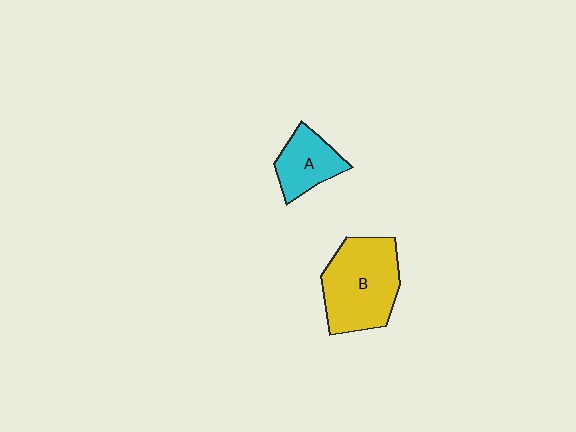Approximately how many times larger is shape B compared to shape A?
Approximately 1.8 times.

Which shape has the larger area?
Shape B (yellow).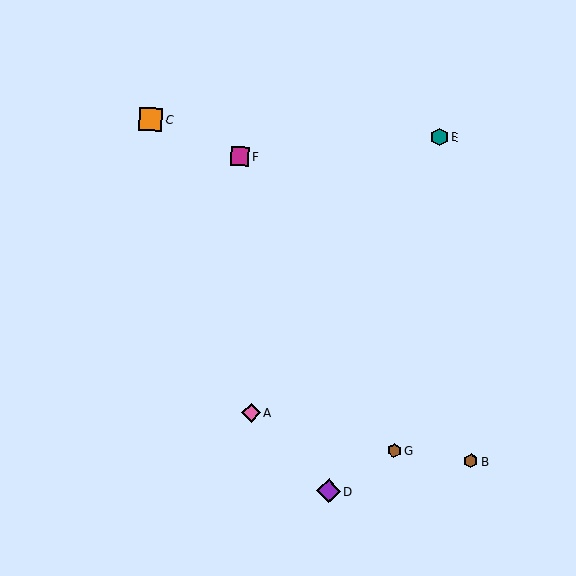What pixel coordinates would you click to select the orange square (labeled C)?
Click at (151, 119) to select the orange square C.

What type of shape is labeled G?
Shape G is a brown hexagon.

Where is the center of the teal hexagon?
The center of the teal hexagon is at (439, 137).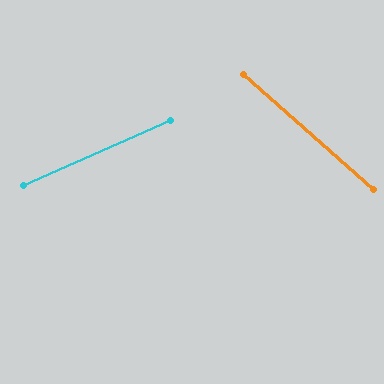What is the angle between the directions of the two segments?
Approximately 65 degrees.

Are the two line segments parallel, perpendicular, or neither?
Neither parallel nor perpendicular — they differ by about 65°.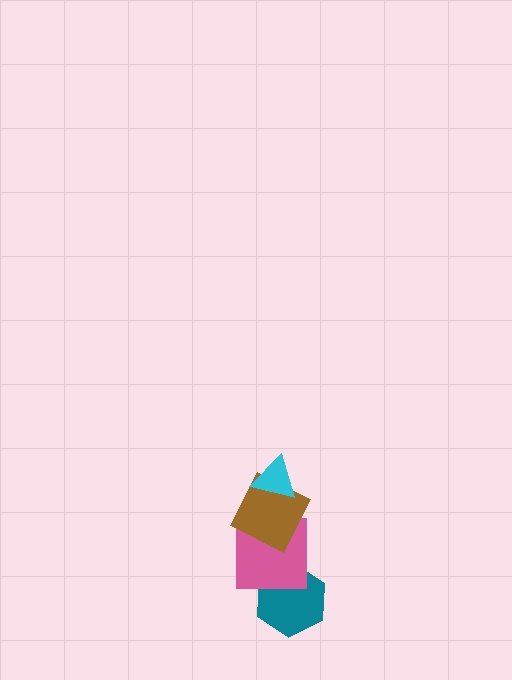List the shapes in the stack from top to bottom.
From top to bottom: the cyan triangle, the brown square, the pink square, the teal hexagon.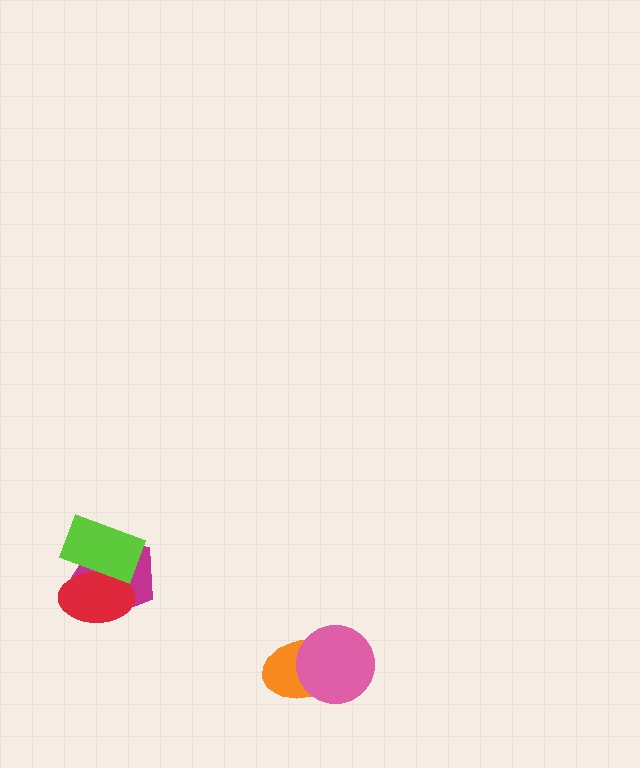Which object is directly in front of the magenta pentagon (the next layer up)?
The red ellipse is directly in front of the magenta pentagon.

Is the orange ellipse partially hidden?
Yes, it is partially covered by another shape.